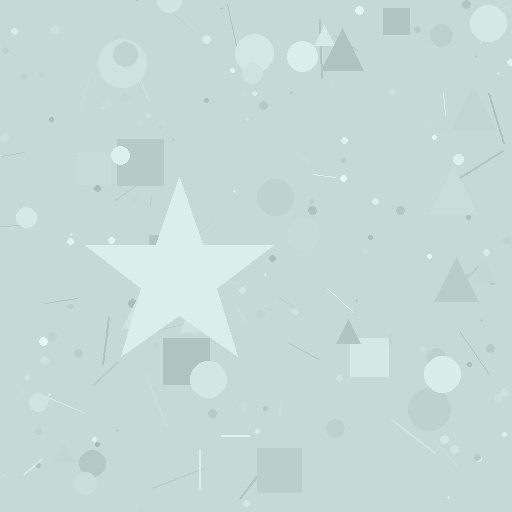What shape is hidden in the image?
A star is hidden in the image.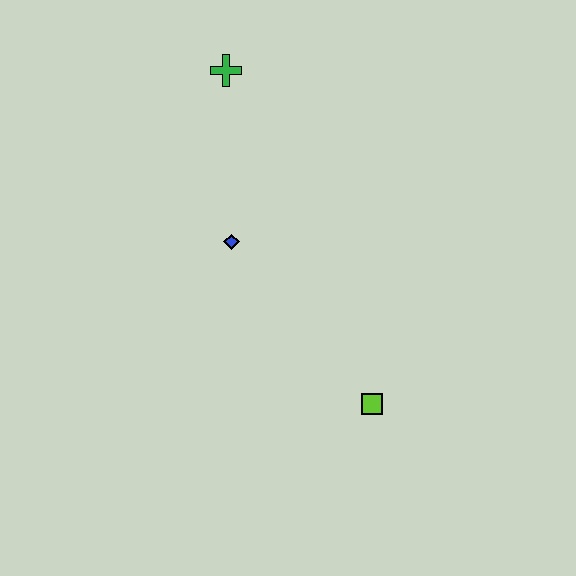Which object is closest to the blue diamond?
The green cross is closest to the blue diamond.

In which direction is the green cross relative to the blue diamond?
The green cross is above the blue diamond.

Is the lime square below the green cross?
Yes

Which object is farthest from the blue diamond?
The lime square is farthest from the blue diamond.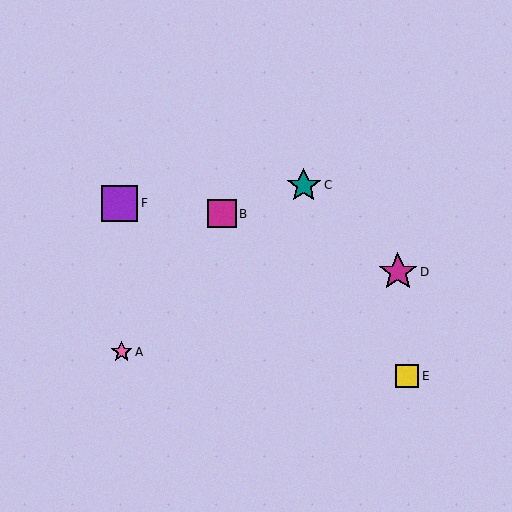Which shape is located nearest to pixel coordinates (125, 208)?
The purple square (labeled F) at (120, 203) is nearest to that location.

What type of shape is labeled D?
Shape D is a magenta star.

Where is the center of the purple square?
The center of the purple square is at (120, 203).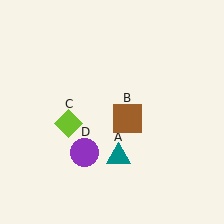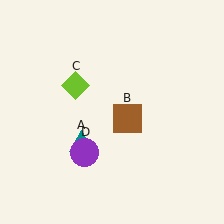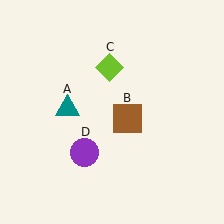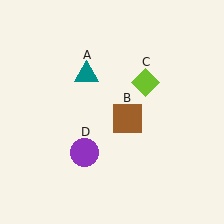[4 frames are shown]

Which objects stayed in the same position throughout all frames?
Brown square (object B) and purple circle (object D) remained stationary.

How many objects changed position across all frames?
2 objects changed position: teal triangle (object A), lime diamond (object C).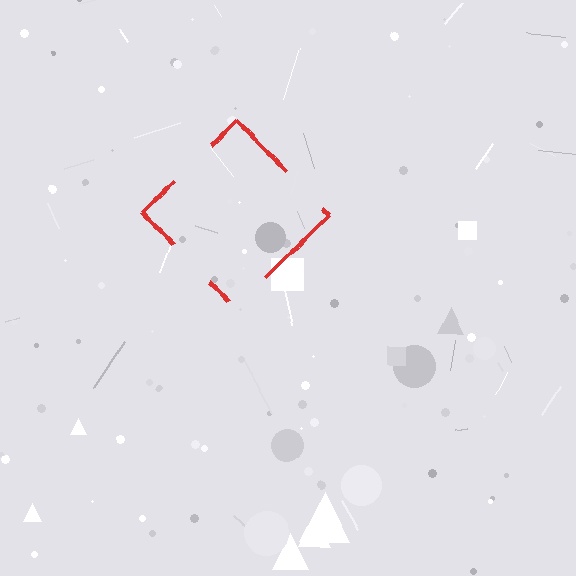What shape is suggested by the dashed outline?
The dashed outline suggests a diamond.